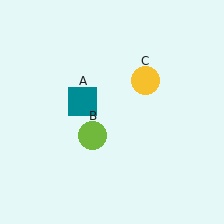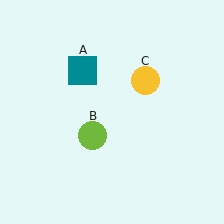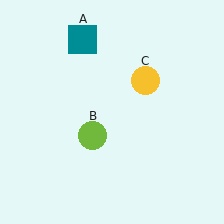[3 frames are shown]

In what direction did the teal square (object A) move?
The teal square (object A) moved up.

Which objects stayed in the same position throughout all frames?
Lime circle (object B) and yellow circle (object C) remained stationary.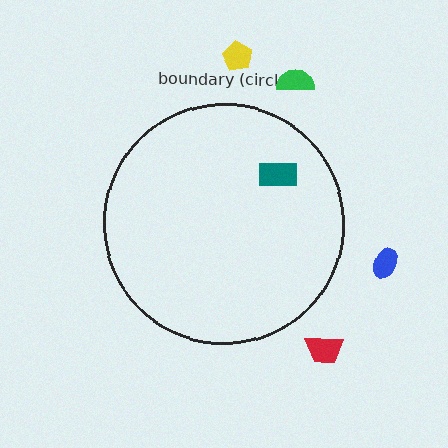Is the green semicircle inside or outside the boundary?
Outside.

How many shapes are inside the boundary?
1 inside, 4 outside.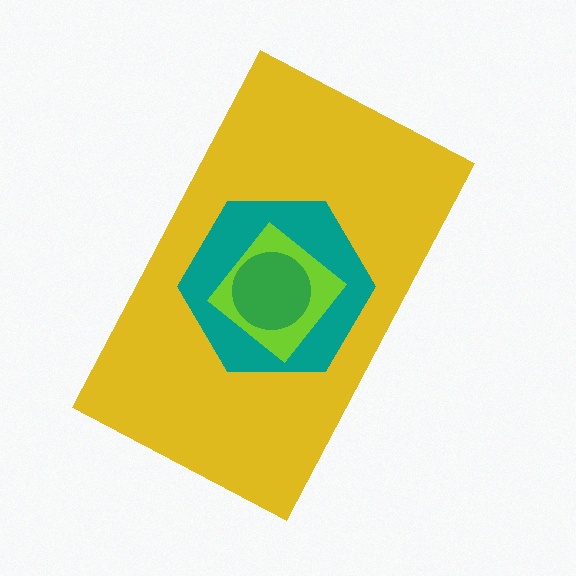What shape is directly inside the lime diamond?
The green circle.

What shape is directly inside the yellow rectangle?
The teal hexagon.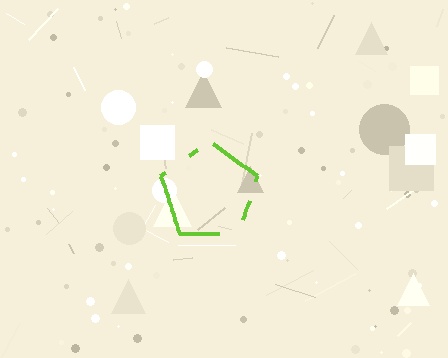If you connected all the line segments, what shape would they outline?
They would outline a pentagon.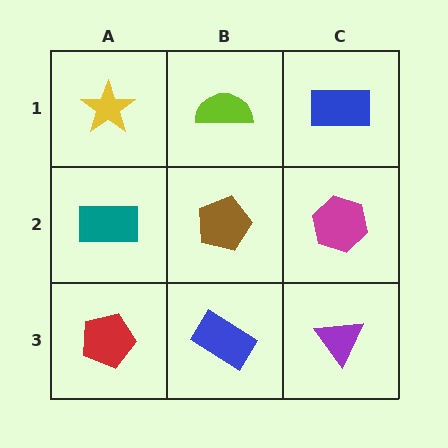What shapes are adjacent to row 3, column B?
A brown pentagon (row 2, column B), a red pentagon (row 3, column A), a purple triangle (row 3, column C).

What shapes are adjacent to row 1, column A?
A teal rectangle (row 2, column A), a lime semicircle (row 1, column B).